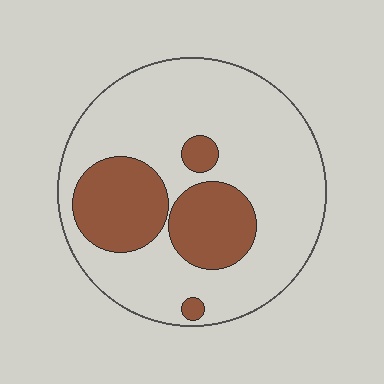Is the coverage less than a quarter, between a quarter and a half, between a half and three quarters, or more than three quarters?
Between a quarter and a half.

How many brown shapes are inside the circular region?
4.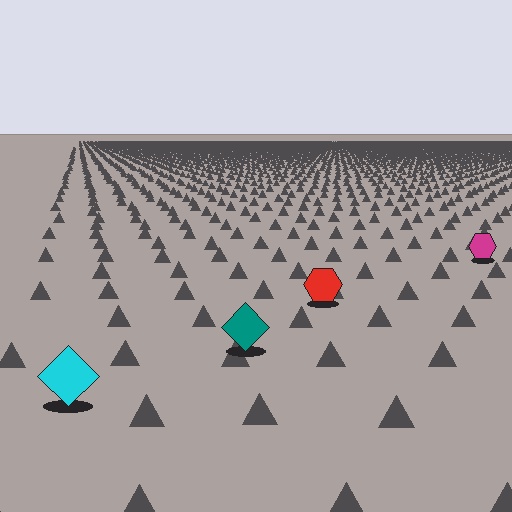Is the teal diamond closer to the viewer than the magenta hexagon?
Yes. The teal diamond is closer — you can tell from the texture gradient: the ground texture is coarser near it.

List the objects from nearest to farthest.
From nearest to farthest: the cyan diamond, the teal diamond, the red hexagon, the magenta hexagon.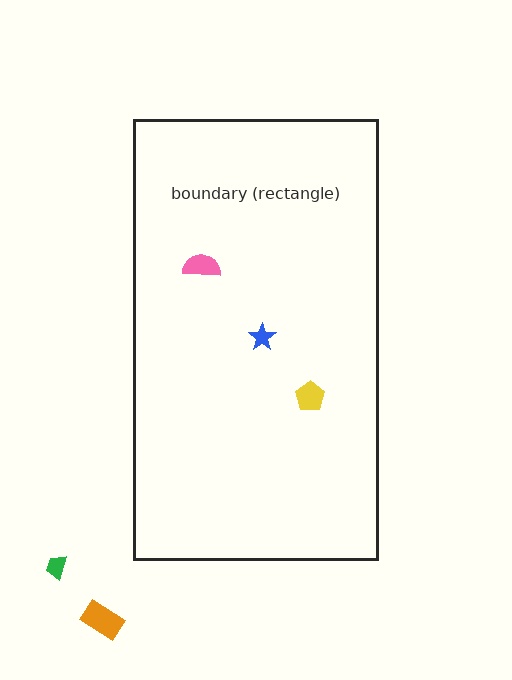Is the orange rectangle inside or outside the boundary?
Outside.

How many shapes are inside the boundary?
3 inside, 2 outside.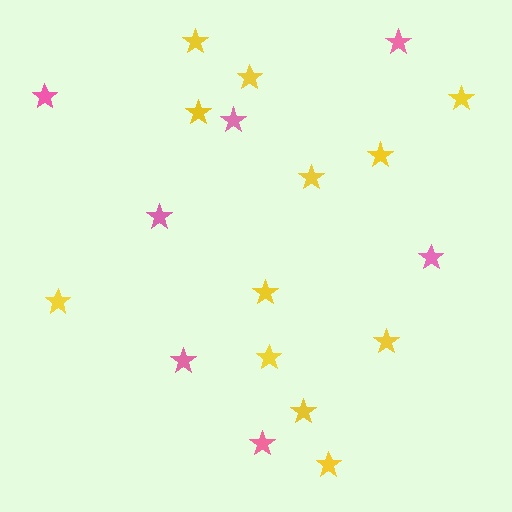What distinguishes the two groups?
There are 2 groups: one group of yellow stars (12) and one group of pink stars (7).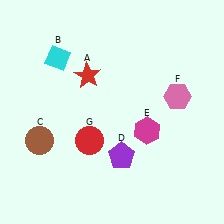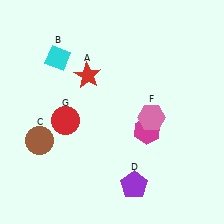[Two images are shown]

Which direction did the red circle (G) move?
The red circle (G) moved left.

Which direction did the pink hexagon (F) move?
The pink hexagon (F) moved left.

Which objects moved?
The objects that moved are: the purple pentagon (D), the pink hexagon (F), the red circle (G).